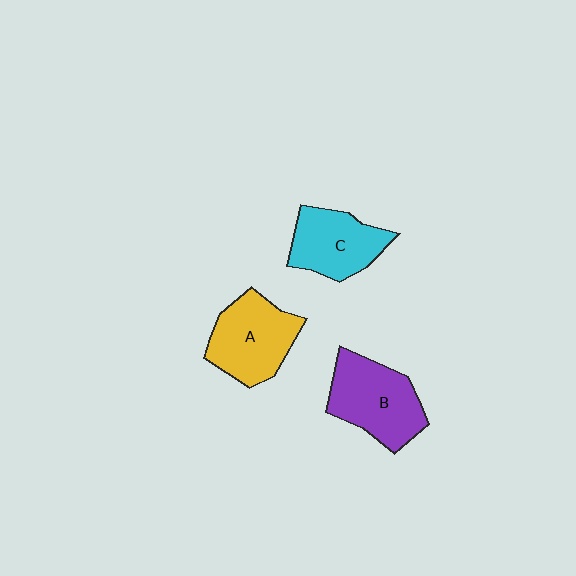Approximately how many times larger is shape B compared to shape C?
Approximately 1.2 times.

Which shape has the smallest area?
Shape C (cyan).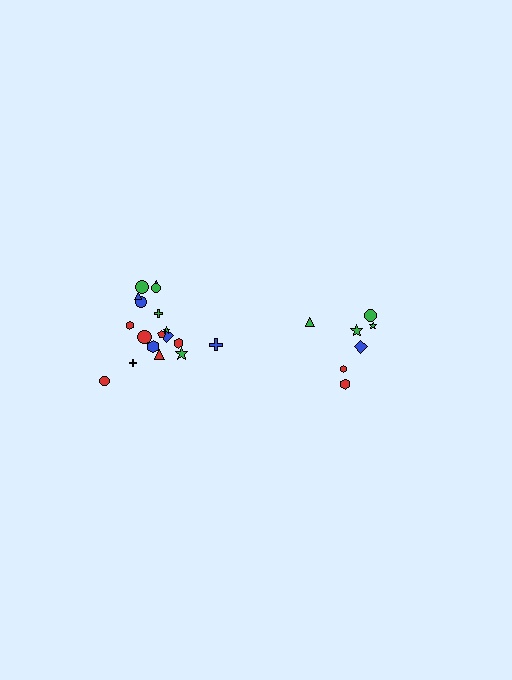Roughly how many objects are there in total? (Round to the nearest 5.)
Roughly 25 objects in total.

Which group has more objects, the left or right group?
The left group.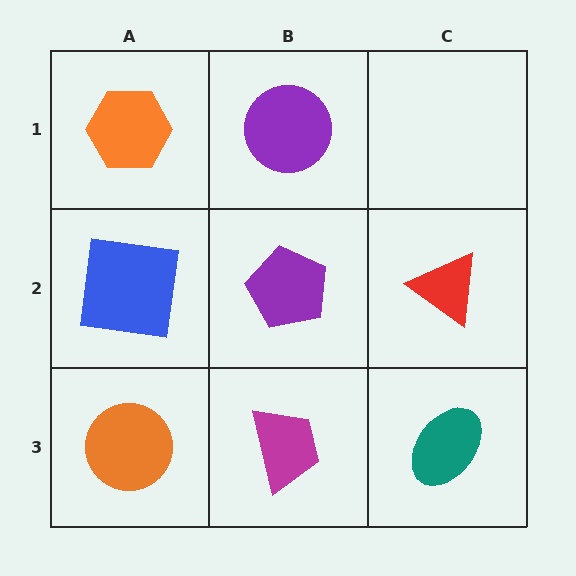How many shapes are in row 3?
3 shapes.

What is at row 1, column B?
A purple circle.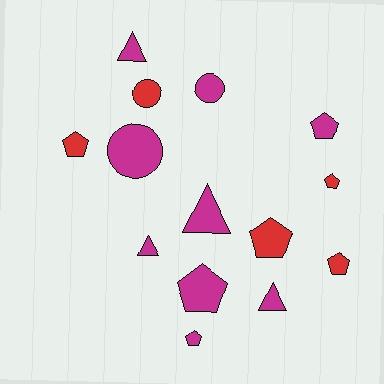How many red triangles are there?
There are no red triangles.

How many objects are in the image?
There are 14 objects.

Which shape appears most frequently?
Pentagon, with 7 objects.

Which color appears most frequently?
Magenta, with 9 objects.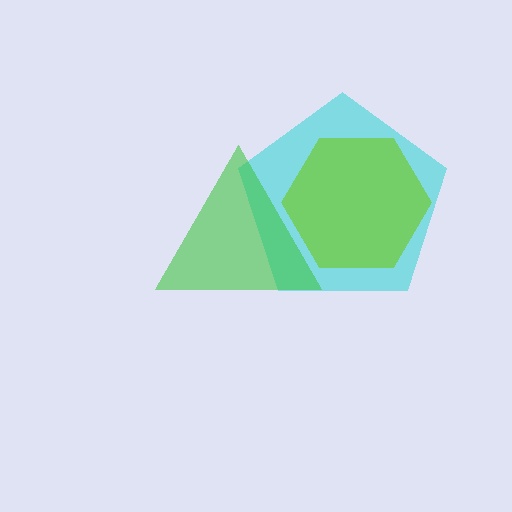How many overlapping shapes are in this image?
There are 3 overlapping shapes in the image.